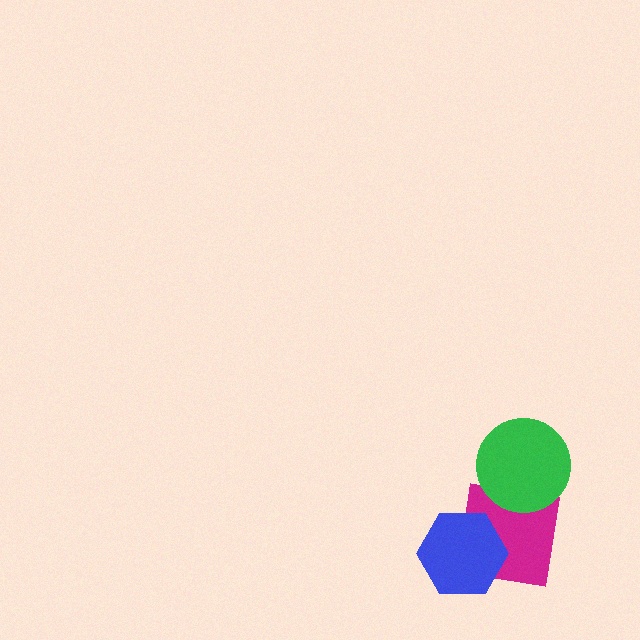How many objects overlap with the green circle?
1 object overlaps with the green circle.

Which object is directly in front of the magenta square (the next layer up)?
The green circle is directly in front of the magenta square.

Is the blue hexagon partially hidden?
No, no other shape covers it.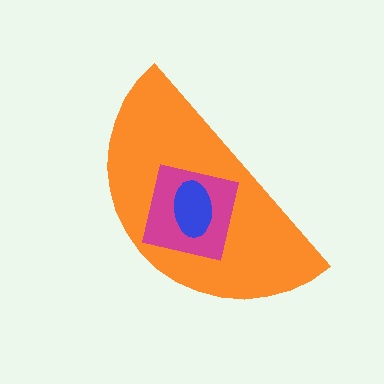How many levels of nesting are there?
3.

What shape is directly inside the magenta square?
The blue ellipse.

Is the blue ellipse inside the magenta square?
Yes.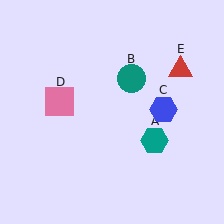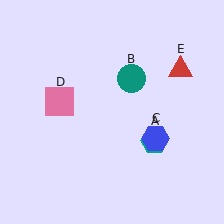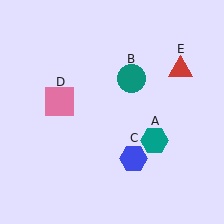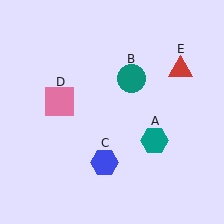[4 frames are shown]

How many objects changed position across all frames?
1 object changed position: blue hexagon (object C).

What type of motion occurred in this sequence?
The blue hexagon (object C) rotated clockwise around the center of the scene.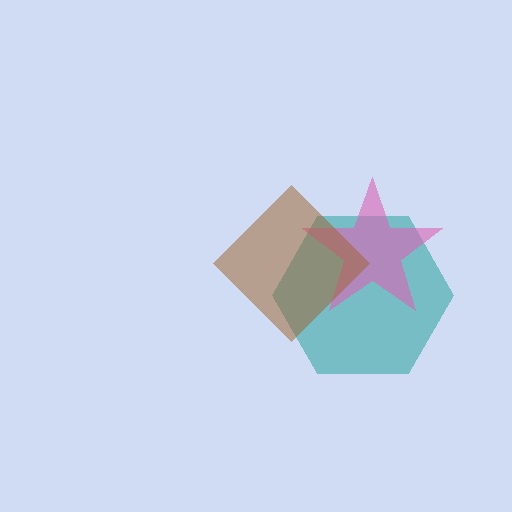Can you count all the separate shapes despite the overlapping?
Yes, there are 3 separate shapes.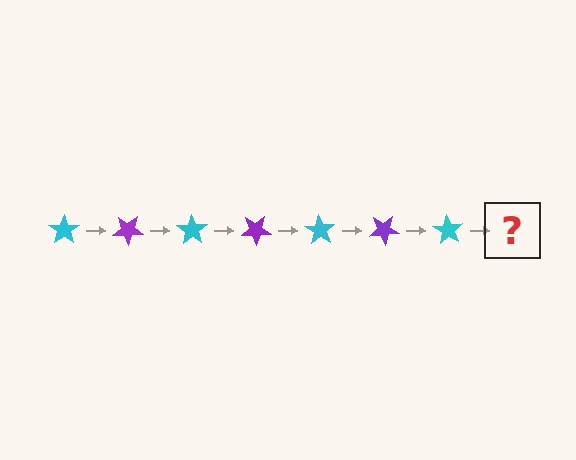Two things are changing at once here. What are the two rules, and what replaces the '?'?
The two rules are that it rotates 35 degrees each step and the color cycles through cyan and purple. The '?' should be a purple star, rotated 245 degrees from the start.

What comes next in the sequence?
The next element should be a purple star, rotated 245 degrees from the start.